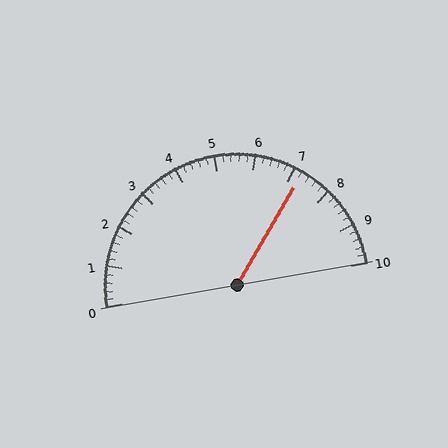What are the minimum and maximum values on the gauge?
The gauge ranges from 0 to 10.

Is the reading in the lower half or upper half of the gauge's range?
The reading is in the upper half of the range (0 to 10).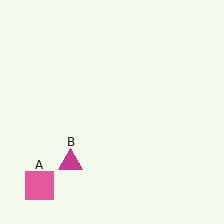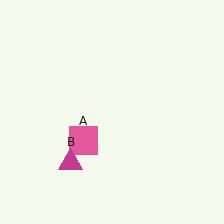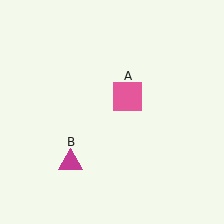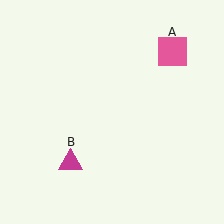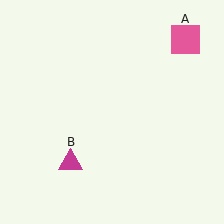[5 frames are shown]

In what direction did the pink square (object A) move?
The pink square (object A) moved up and to the right.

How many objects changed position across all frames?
1 object changed position: pink square (object A).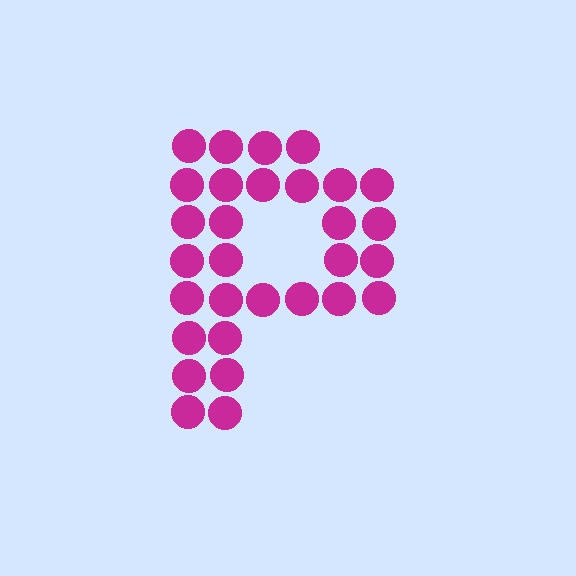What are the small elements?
The small elements are circles.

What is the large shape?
The large shape is the letter P.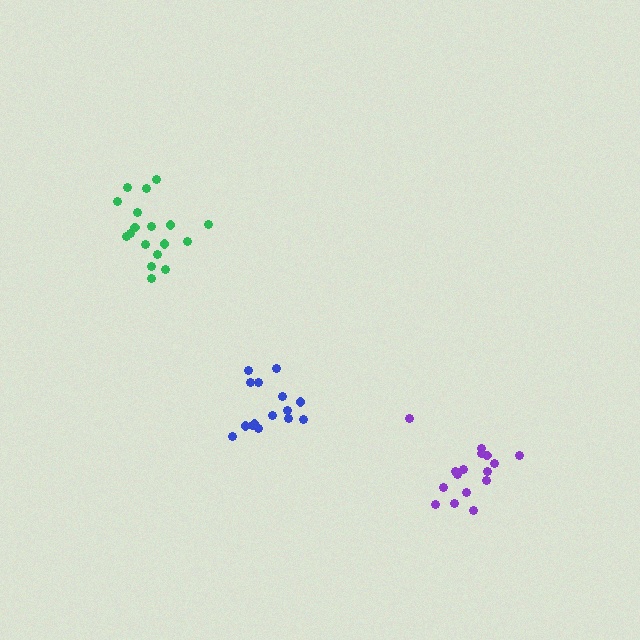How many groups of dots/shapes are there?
There are 3 groups.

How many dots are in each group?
Group 1: 15 dots, Group 2: 16 dots, Group 3: 18 dots (49 total).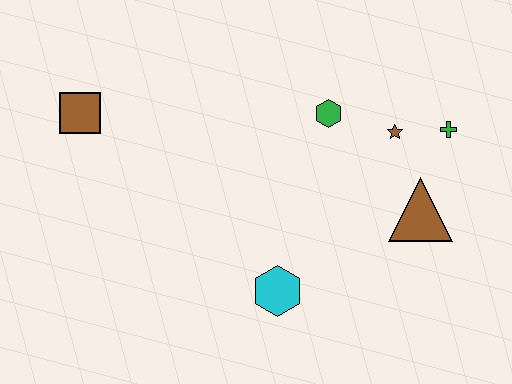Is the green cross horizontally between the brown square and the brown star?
No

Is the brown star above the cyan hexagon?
Yes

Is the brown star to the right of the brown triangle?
No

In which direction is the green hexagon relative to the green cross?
The green hexagon is to the left of the green cross.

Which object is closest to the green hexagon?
The brown star is closest to the green hexagon.